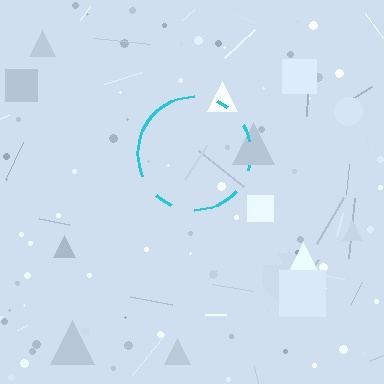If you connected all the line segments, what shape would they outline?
They would outline a circle.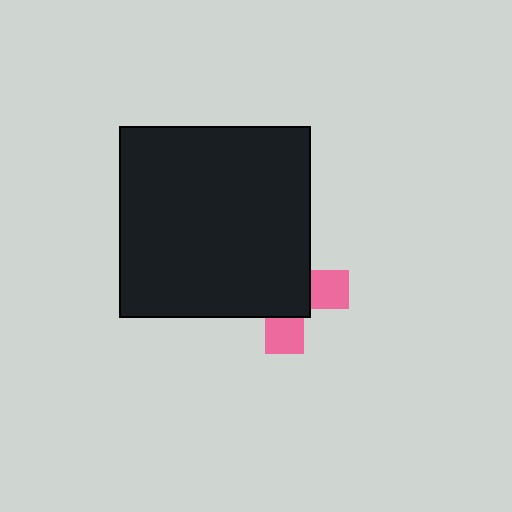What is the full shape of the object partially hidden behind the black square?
The partially hidden object is a pink cross.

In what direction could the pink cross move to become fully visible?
The pink cross could move toward the lower-right. That would shift it out from behind the black square entirely.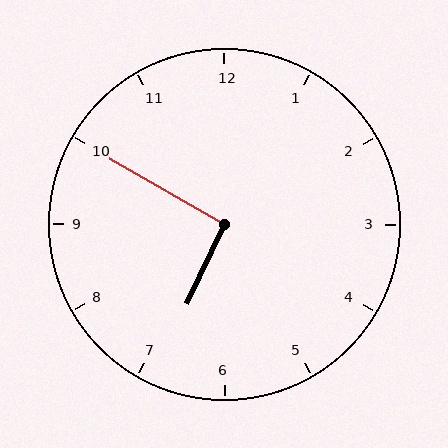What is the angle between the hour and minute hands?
Approximately 95 degrees.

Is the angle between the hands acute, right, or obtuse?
It is right.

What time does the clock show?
6:50.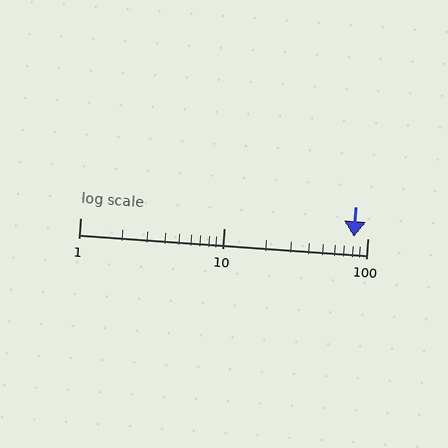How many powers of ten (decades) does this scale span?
The scale spans 2 decades, from 1 to 100.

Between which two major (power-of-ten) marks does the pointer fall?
The pointer is between 10 and 100.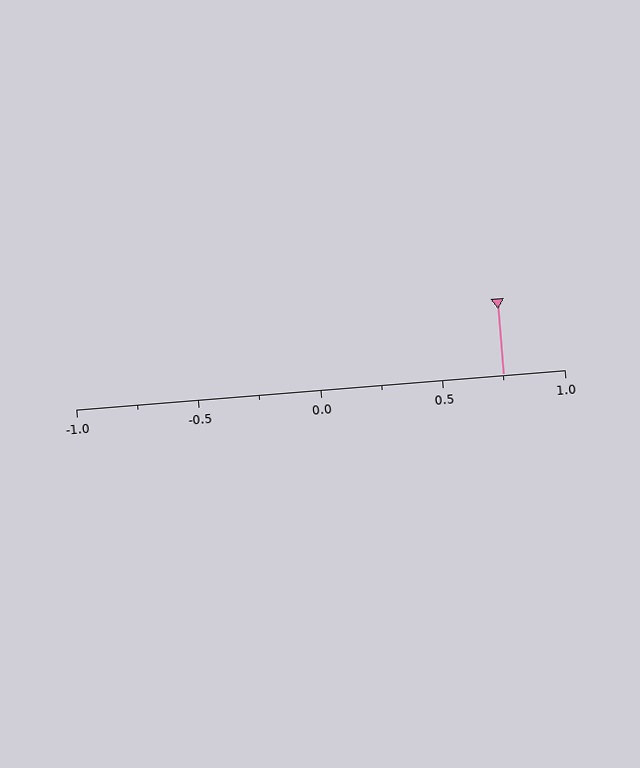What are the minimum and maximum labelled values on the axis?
The axis runs from -1.0 to 1.0.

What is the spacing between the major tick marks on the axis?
The major ticks are spaced 0.5 apart.